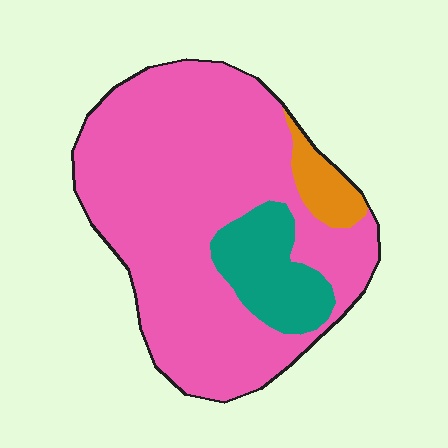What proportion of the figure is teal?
Teal covers around 15% of the figure.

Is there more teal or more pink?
Pink.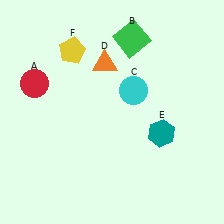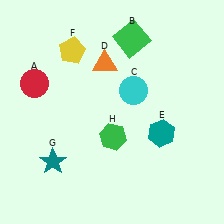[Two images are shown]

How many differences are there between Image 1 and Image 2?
There are 2 differences between the two images.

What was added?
A teal star (G), a green hexagon (H) were added in Image 2.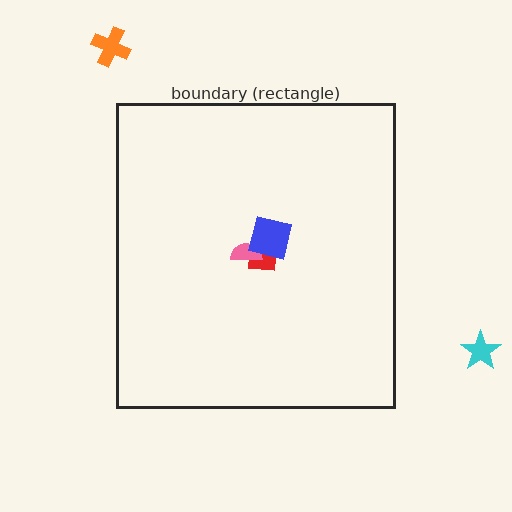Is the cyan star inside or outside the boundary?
Outside.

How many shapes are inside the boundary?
3 inside, 2 outside.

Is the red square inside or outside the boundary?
Inside.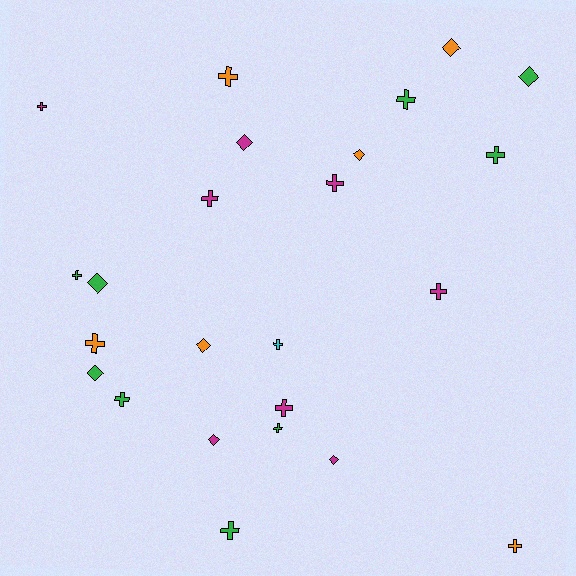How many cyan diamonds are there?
There are no cyan diamonds.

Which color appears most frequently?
Green, with 9 objects.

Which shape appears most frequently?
Cross, with 15 objects.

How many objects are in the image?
There are 24 objects.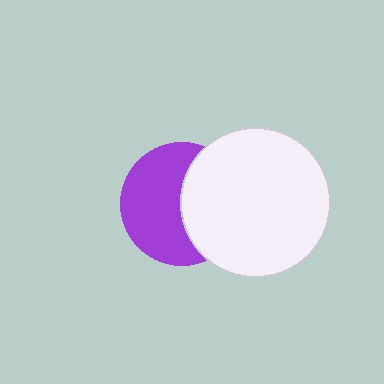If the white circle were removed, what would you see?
You would see the complete purple circle.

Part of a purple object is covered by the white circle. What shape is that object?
It is a circle.